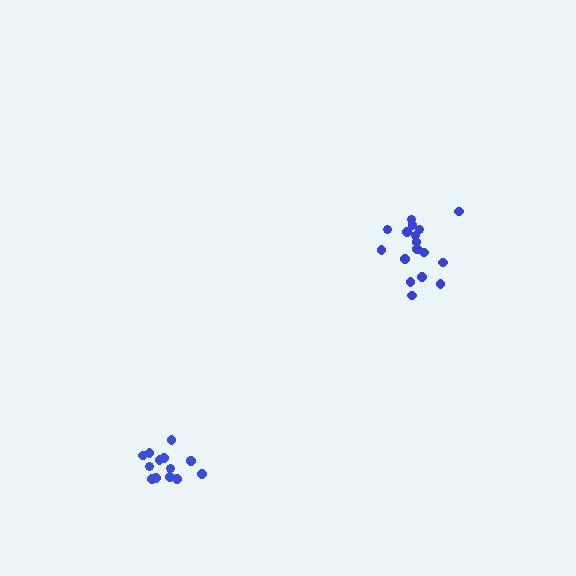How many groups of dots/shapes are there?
There are 2 groups.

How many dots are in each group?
Group 1: 17 dots, Group 2: 14 dots (31 total).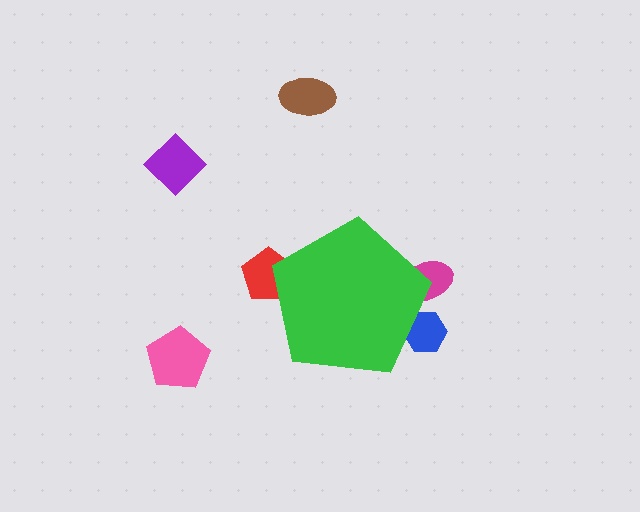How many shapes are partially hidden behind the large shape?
3 shapes are partially hidden.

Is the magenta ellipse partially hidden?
Yes, the magenta ellipse is partially hidden behind the green pentagon.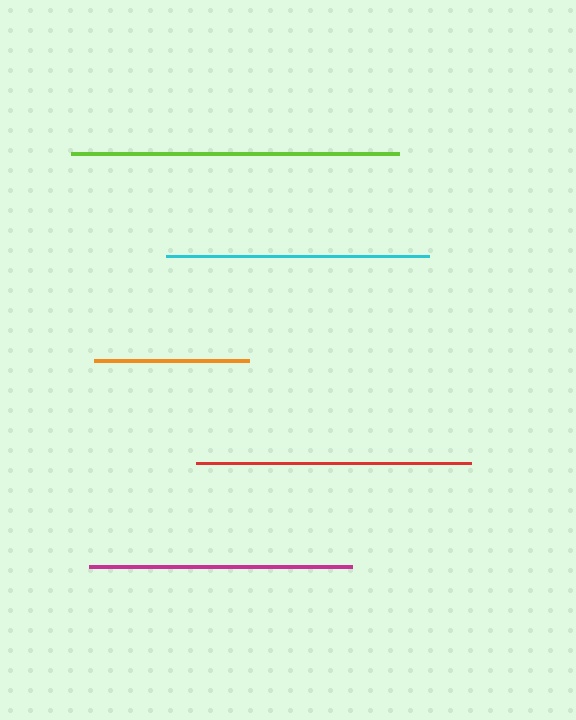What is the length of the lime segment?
The lime segment is approximately 328 pixels long.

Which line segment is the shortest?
The orange line is the shortest at approximately 155 pixels.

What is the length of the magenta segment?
The magenta segment is approximately 263 pixels long.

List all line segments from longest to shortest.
From longest to shortest: lime, red, magenta, cyan, orange.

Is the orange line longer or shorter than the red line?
The red line is longer than the orange line.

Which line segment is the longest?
The lime line is the longest at approximately 328 pixels.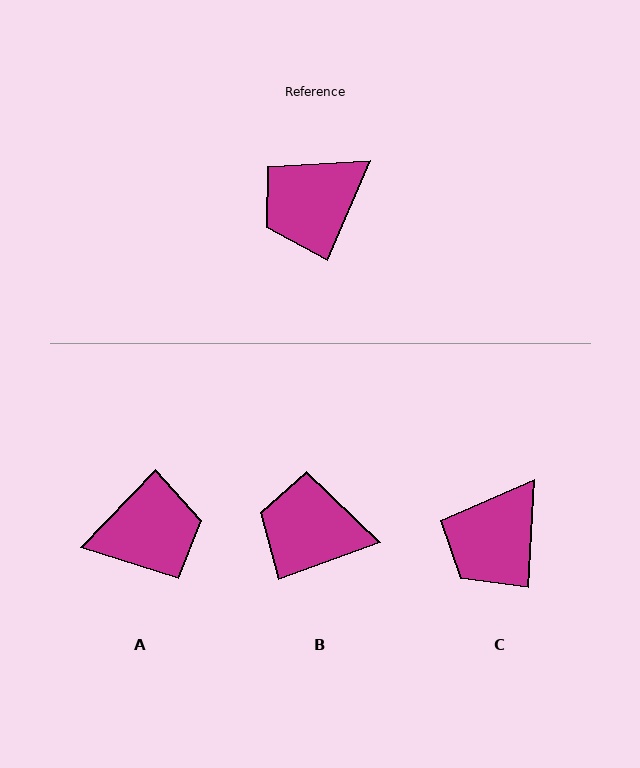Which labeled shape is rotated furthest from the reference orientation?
A, about 160 degrees away.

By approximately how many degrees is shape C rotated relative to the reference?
Approximately 20 degrees counter-clockwise.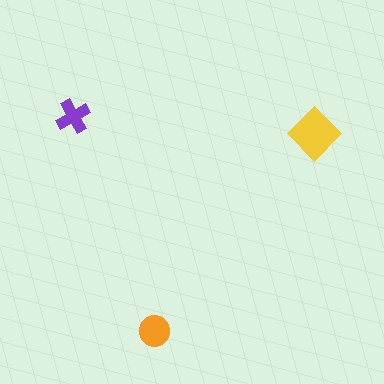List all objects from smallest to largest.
The purple cross, the orange circle, the yellow diamond.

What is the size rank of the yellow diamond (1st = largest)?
1st.